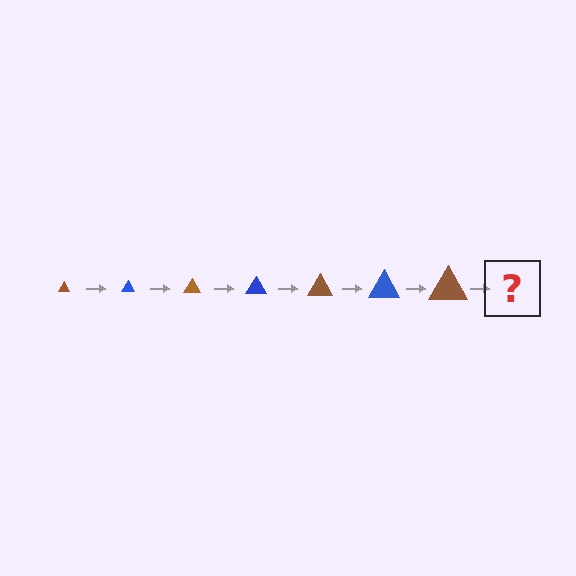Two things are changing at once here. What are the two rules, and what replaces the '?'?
The two rules are that the triangle grows larger each step and the color cycles through brown and blue. The '?' should be a blue triangle, larger than the previous one.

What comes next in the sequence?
The next element should be a blue triangle, larger than the previous one.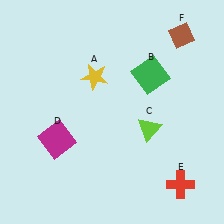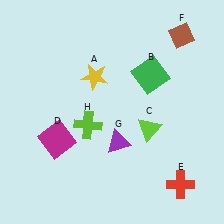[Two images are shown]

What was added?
A purple triangle (G), a lime cross (H) were added in Image 2.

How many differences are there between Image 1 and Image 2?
There are 2 differences between the two images.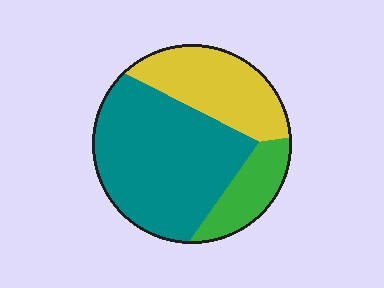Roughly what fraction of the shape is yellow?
Yellow takes up about one quarter (1/4) of the shape.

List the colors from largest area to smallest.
From largest to smallest: teal, yellow, green.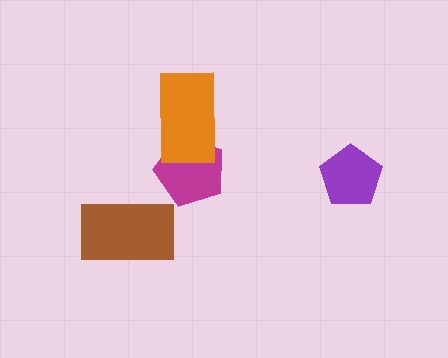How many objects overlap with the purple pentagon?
0 objects overlap with the purple pentagon.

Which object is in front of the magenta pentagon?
The orange rectangle is in front of the magenta pentagon.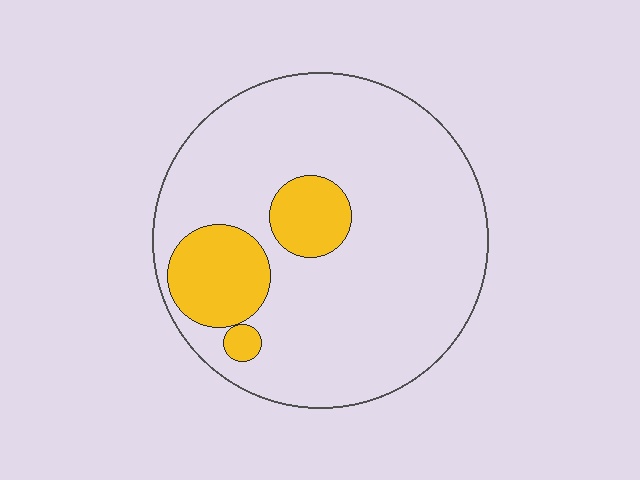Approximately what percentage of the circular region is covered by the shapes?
Approximately 15%.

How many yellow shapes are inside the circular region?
3.